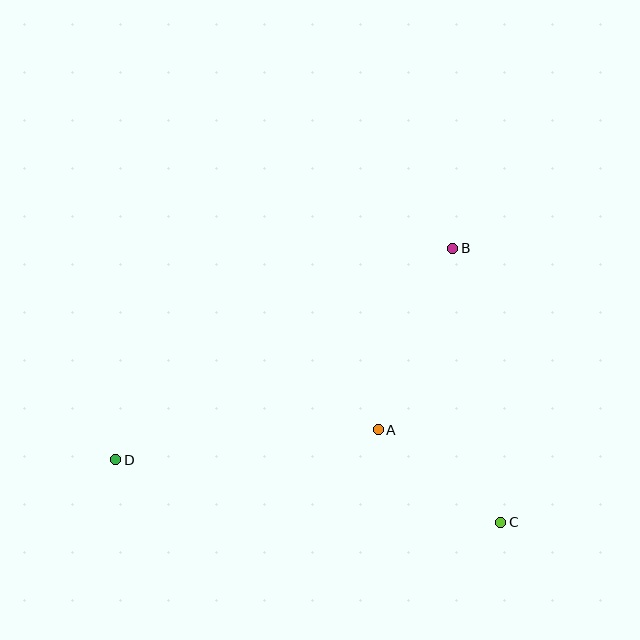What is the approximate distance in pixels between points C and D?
The distance between C and D is approximately 390 pixels.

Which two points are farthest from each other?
Points B and D are farthest from each other.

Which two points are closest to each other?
Points A and C are closest to each other.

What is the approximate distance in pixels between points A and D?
The distance between A and D is approximately 264 pixels.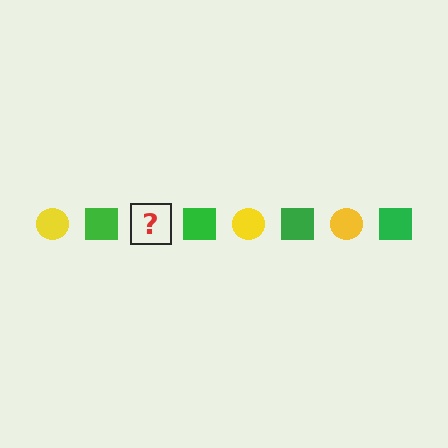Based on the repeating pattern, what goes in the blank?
The blank should be a yellow circle.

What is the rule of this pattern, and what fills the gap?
The rule is that the pattern alternates between yellow circle and green square. The gap should be filled with a yellow circle.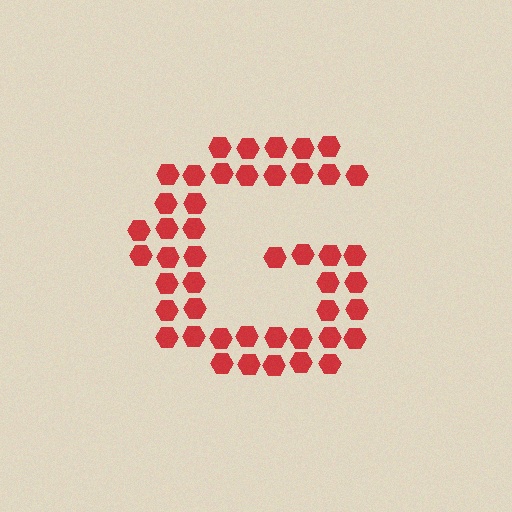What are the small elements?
The small elements are hexagons.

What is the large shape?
The large shape is the letter G.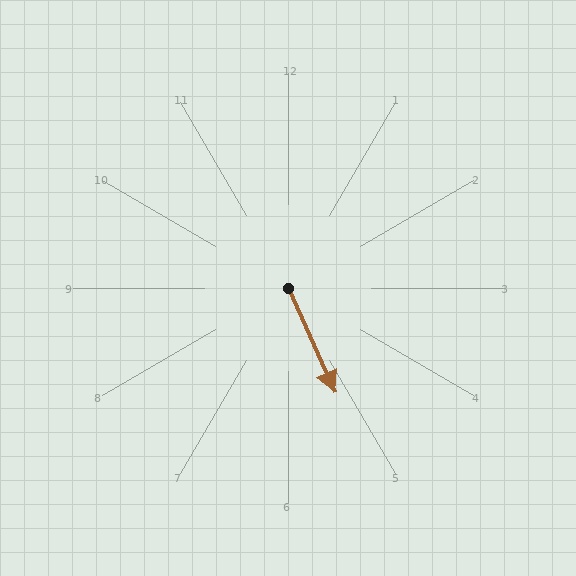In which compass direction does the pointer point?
Southeast.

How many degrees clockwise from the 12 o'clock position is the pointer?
Approximately 156 degrees.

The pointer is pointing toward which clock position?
Roughly 5 o'clock.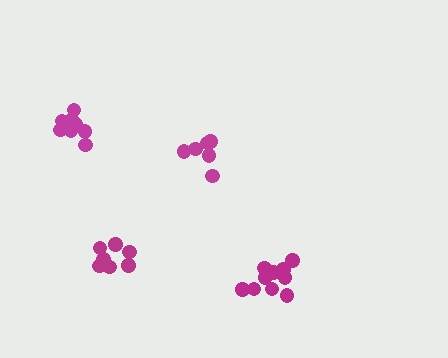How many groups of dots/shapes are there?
There are 4 groups.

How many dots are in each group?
Group 1: 7 dots, Group 2: 12 dots, Group 3: 6 dots, Group 4: 10 dots (35 total).